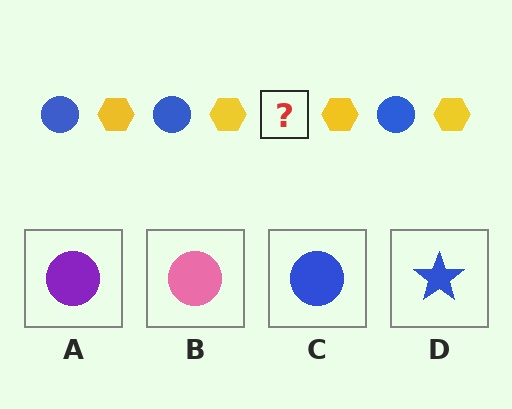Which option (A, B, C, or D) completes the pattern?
C.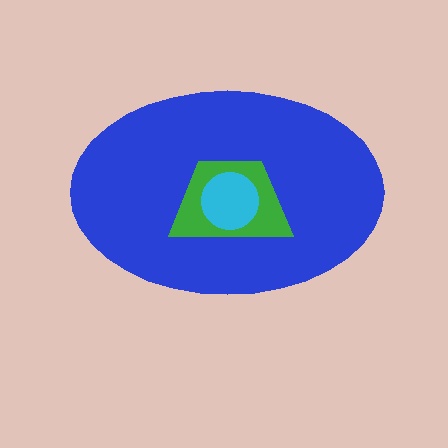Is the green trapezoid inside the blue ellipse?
Yes.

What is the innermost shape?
The cyan circle.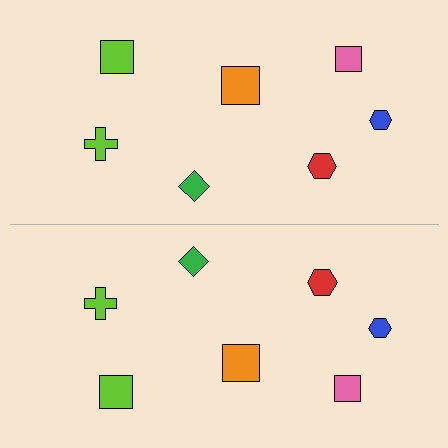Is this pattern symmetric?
Yes, this pattern has bilateral (reflection) symmetry.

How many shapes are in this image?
There are 14 shapes in this image.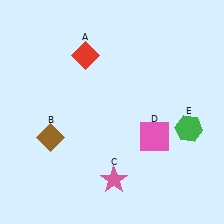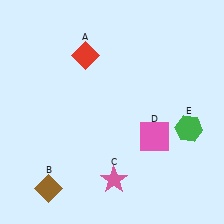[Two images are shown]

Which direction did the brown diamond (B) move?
The brown diamond (B) moved down.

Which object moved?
The brown diamond (B) moved down.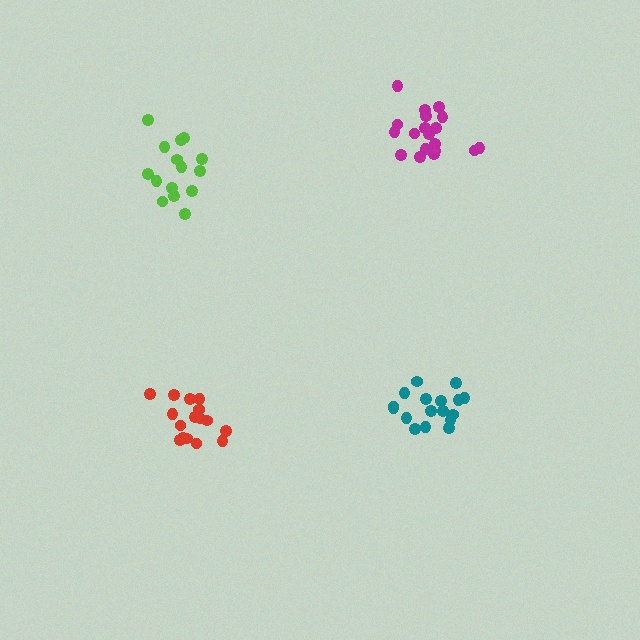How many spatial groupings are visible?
There are 4 spatial groupings.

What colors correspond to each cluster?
The clusters are colored: teal, red, lime, magenta.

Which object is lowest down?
The red cluster is bottommost.